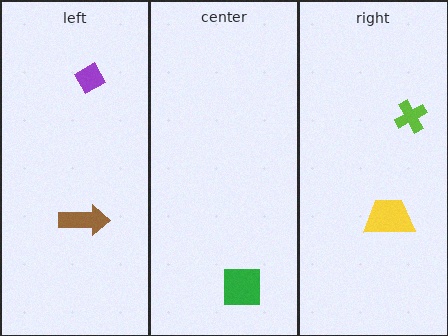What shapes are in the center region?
The green square.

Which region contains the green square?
The center region.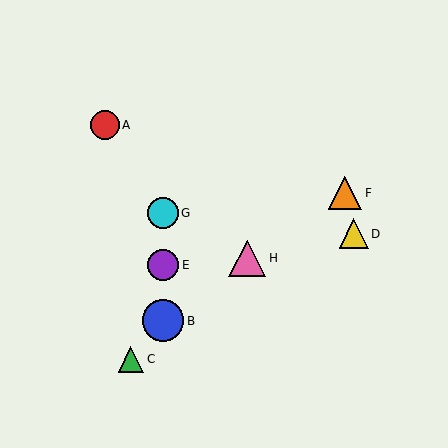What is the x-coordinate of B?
Object B is at x≈163.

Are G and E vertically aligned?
Yes, both are at x≈163.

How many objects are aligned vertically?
3 objects (B, E, G) are aligned vertically.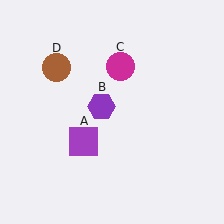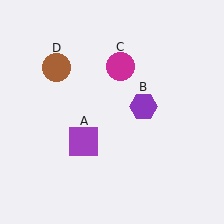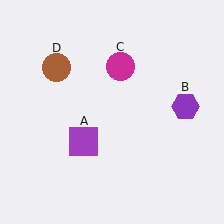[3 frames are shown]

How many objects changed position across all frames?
1 object changed position: purple hexagon (object B).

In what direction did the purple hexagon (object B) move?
The purple hexagon (object B) moved right.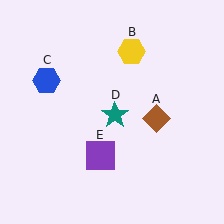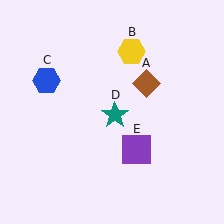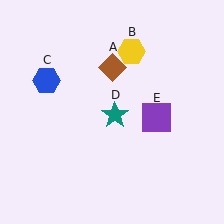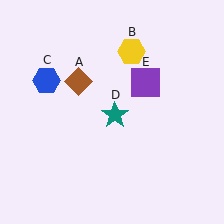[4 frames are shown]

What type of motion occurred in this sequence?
The brown diamond (object A), purple square (object E) rotated counterclockwise around the center of the scene.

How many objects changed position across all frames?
2 objects changed position: brown diamond (object A), purple square (object E).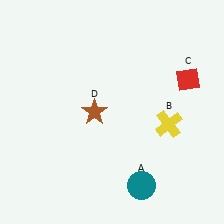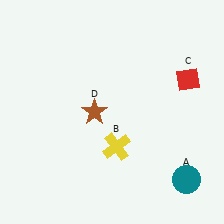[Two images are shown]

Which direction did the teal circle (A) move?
The teal circle (A) moved right.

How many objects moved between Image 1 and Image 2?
2 objects moved between the two images.